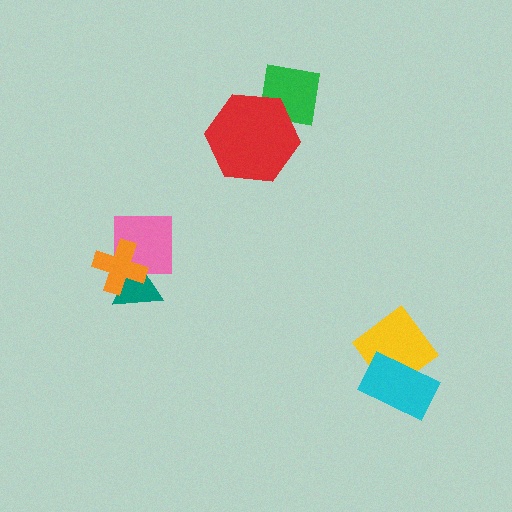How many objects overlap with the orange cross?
2 objects overlap with the orange cross.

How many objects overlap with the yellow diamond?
1 object overlaps with the yellow diamond.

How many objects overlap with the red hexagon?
1 object overlaps with the red hexagon.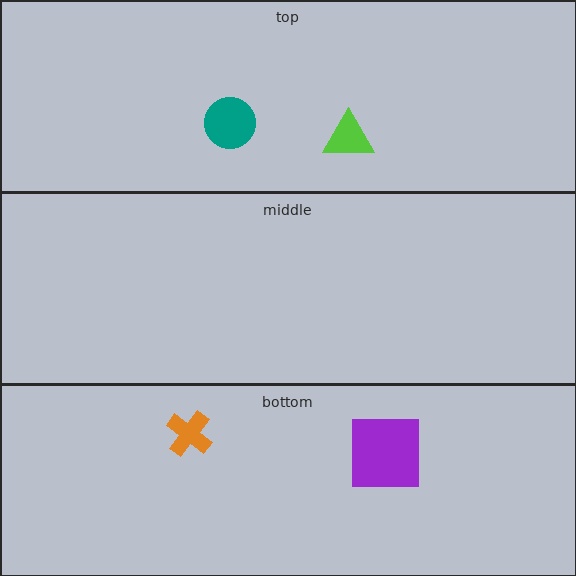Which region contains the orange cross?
The bottom region.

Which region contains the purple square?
The bottom region.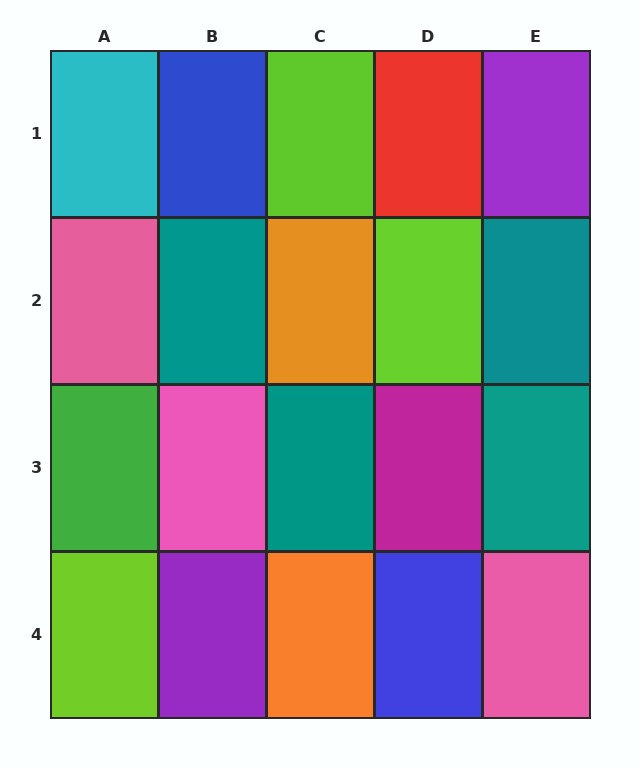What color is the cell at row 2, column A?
Pink.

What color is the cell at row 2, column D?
Lime.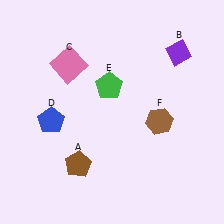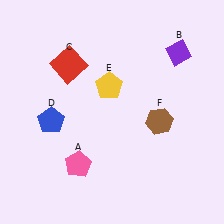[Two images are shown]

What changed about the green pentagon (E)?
In Image 1, E is green. In Image 2, it changed to yellow.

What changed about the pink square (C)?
In Image 1, C is pink. In Image 2, it changed to red.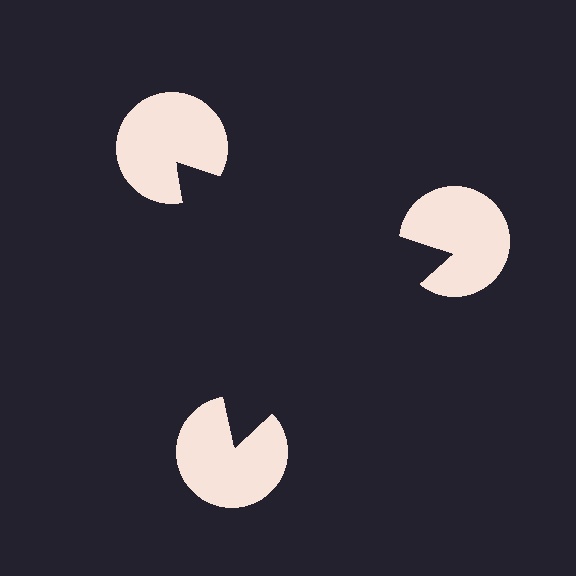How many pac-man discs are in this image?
There are 3 — one at each vertex of the illusory triangle.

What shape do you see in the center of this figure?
An illusory triangle — its edges are inferred from the aligned wedge cuts in the pac-man discs, not physically drawn.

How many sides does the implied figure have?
3 sides.